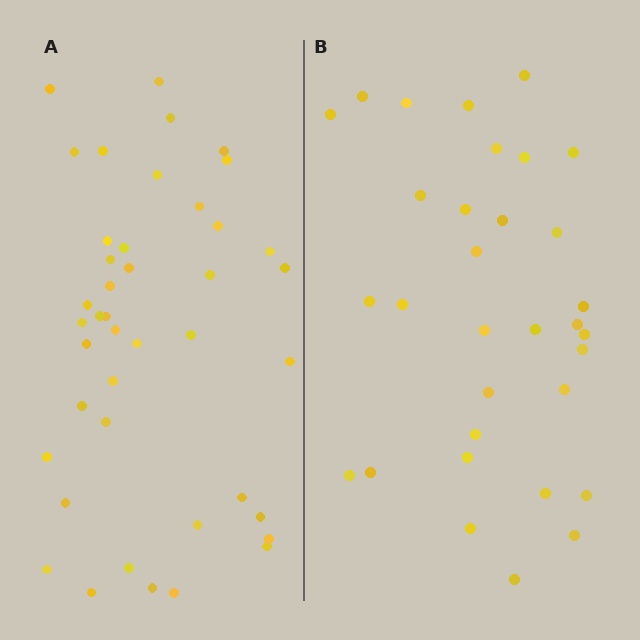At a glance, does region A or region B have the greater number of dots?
Region A (the left region) has more dots.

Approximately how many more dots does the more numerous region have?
Region A has roughly 10 or so more dots than region B.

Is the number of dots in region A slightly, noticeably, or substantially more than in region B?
Region A has noticeably more, but not dramatically so. The ratio is roughly 1.3 to 1.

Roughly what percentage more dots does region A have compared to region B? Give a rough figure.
About 30% more.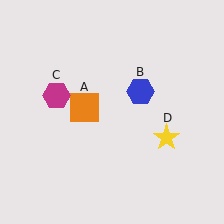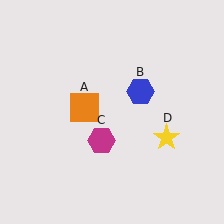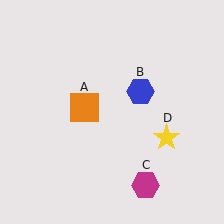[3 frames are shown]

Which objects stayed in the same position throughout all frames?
Orange square (object A) and blue hexagon (object B) and yellow star (object D) remained stationary.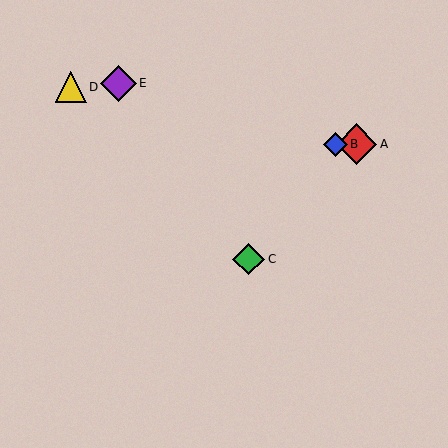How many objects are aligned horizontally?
2 objects (A, B) are aligned horizontally.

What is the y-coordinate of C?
Object C is at y≈259.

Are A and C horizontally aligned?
No, A is at y≈144 and C is at y≈259.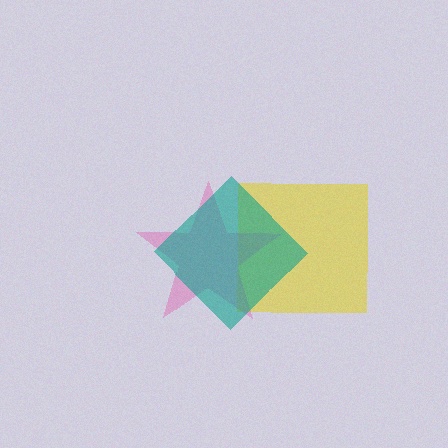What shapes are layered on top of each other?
The layered shapes are: a yellow square, a pink star, a teal diamond.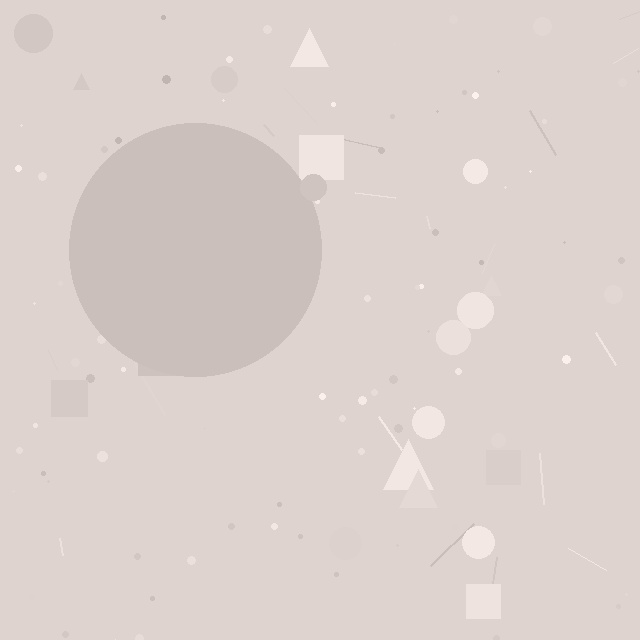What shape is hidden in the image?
A circle is hidden in the image.